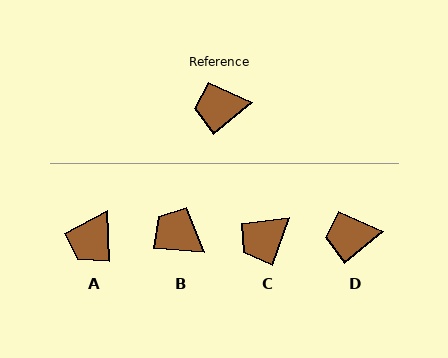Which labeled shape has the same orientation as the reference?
D.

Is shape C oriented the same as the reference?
No, it is off by about 31 degrees.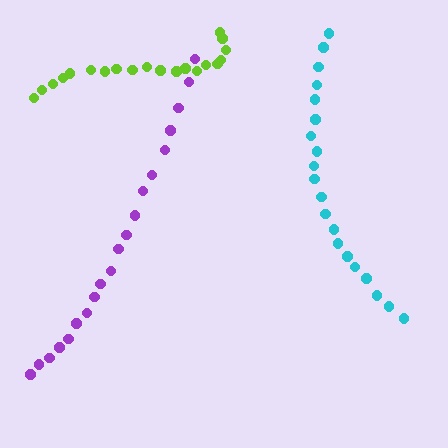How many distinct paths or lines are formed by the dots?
There are 3 distinct paths.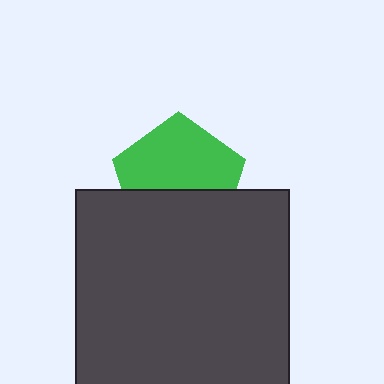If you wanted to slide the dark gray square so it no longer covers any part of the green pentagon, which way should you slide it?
Slide it down — that is the most direct way to separate the two shapes.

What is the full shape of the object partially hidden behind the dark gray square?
The partially hidden object is a green pentagon.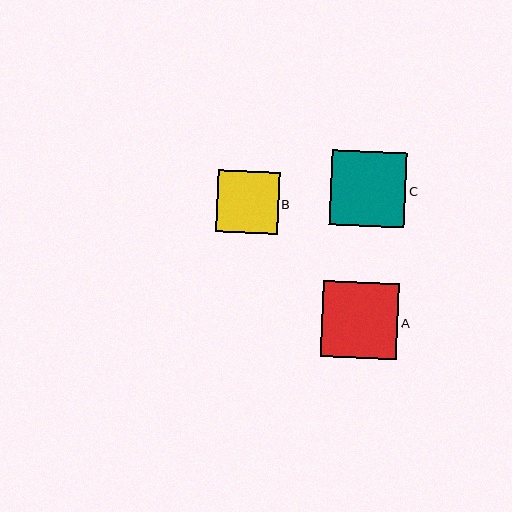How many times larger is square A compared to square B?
Square A is approximately 1.2 times the size of square B.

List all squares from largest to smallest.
From largest to smallest: A, C, B.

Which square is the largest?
Square A is the largest with a size of approximately 76 pixels.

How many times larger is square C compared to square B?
Square C is approximately 1.2 times the size of square B.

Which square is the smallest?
Square B is the smallest with a size of approximately 62 pixels.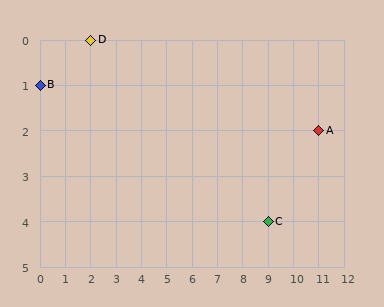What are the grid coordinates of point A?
Point A is at grid coordinates (11, 2).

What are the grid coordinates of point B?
Point B is at grid coordinates (0, 1).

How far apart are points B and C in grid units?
Points B and C are 9 columns and 3 rows apart (about 9.5 grid units diagonally).